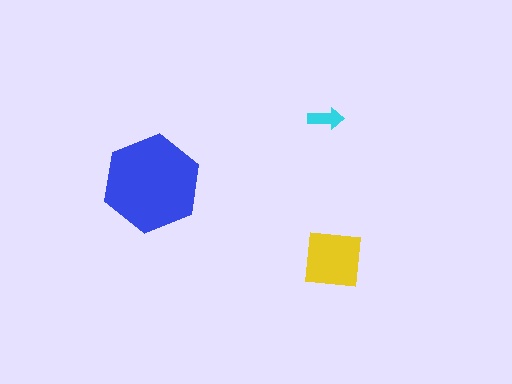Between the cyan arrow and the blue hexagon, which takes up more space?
The blue hexagon.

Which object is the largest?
The blue hexagon.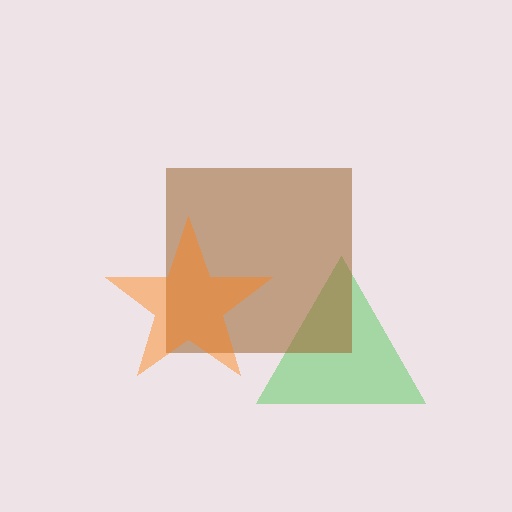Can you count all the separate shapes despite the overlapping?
Yes, there are 3 separate shapes.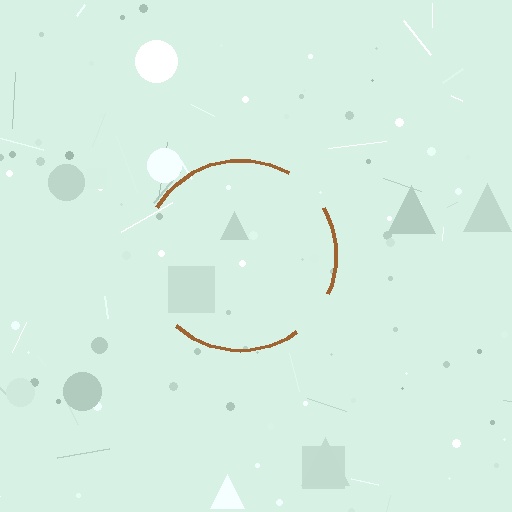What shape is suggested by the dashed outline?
The dashed outline suggests a circle.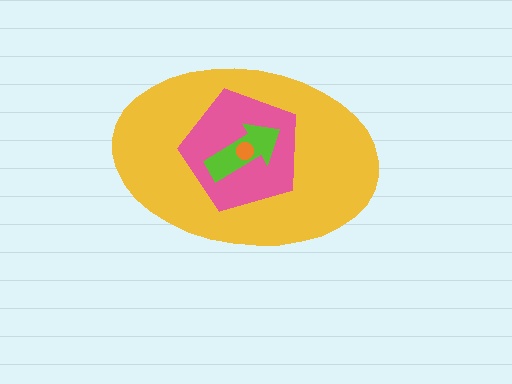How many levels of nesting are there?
4.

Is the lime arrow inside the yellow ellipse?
Yes.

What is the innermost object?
The orange circle.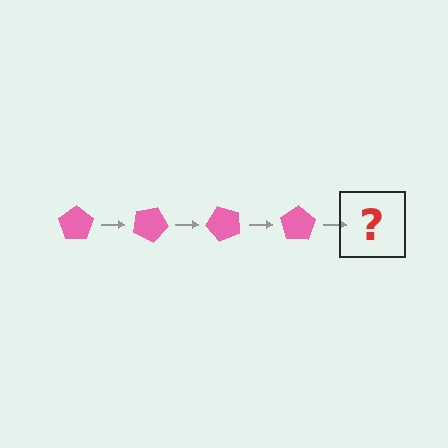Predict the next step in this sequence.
The next step is a pink pentagon rotated 100 degrees.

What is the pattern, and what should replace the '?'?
The pattern is that the pentagon rotates 25 degrees each step. The '?' should be a pink pentagon rotated 100 degrees.